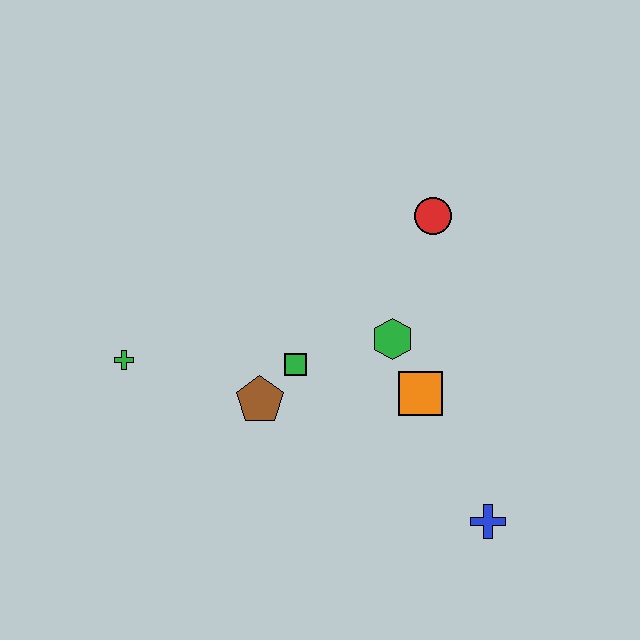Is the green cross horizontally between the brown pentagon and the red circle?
No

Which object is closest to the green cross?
The brown pentagon is closest to the green cross.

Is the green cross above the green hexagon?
No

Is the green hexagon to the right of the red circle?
No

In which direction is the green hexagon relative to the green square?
The green hexagon is to the right of the green square.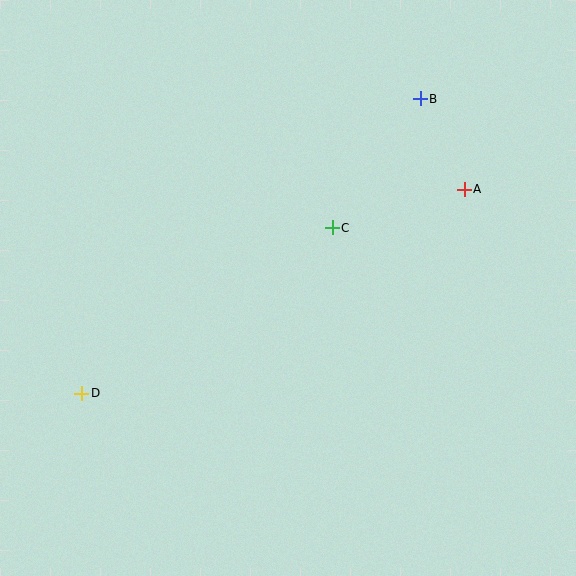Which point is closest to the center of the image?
Point C at (332, 228) is closest to the center.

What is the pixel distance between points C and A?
The distance between C and A is 137 pixels.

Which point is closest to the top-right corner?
Point B is closest to the top-right corner.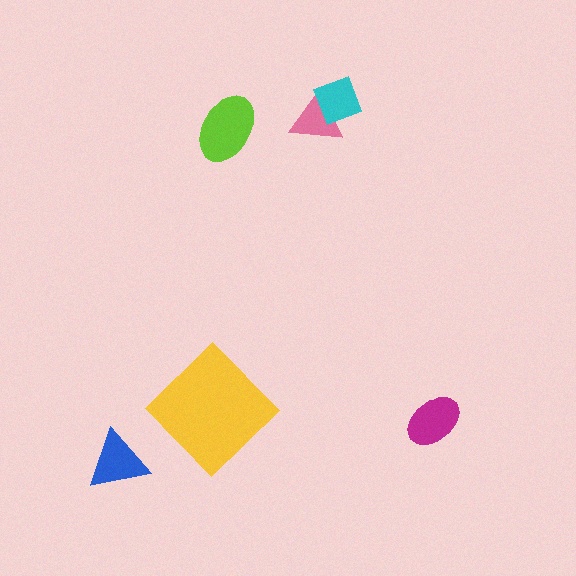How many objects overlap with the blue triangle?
0 objects overlap with the blue triangle.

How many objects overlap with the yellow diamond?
0 objects overlap with the yellow diamond.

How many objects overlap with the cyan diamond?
1 object overlaps with the cyan diamond.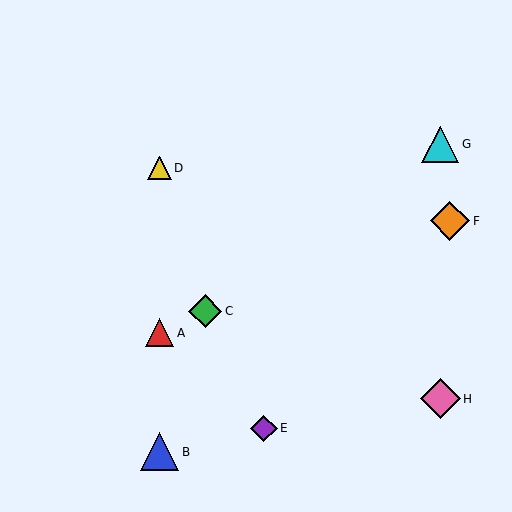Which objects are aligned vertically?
Objects A, B, D are aligned vertically.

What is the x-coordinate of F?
Object F is at x≈450.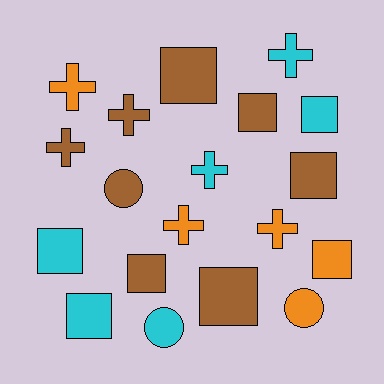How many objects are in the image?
There are 19 objects.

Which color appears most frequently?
Brown, with 8 objects.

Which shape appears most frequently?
Square, with 9 objects.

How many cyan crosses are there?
There are 2 cyan crosses.